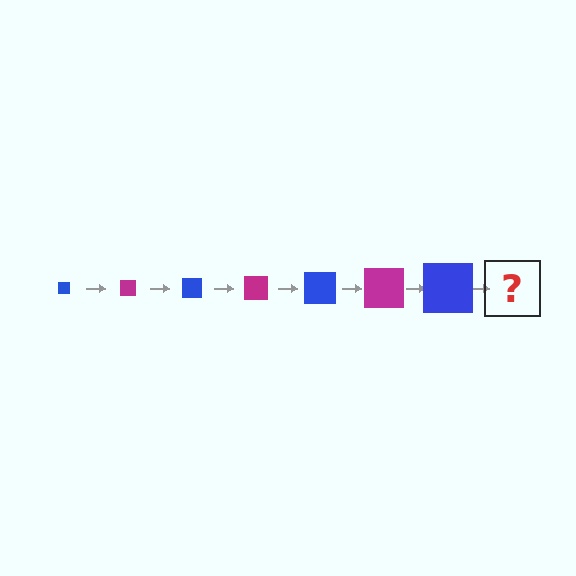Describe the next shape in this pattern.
It should be a magenta square, larger than the previous one.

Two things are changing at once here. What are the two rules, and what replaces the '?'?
The two rules are that the square grows larger each step and the color cycles through blue and magenta. The '?' should be a magenta square, larger than the previous one.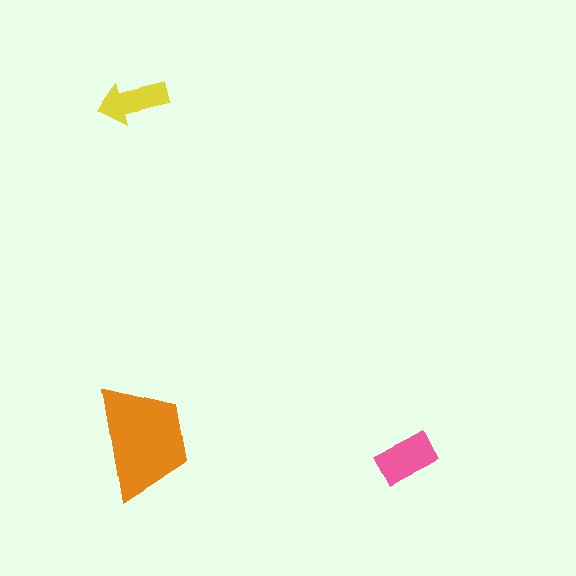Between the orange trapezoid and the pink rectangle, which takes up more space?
The orange trapezoid.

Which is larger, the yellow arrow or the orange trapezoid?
The orange trapezoid.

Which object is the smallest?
The yellow arrow.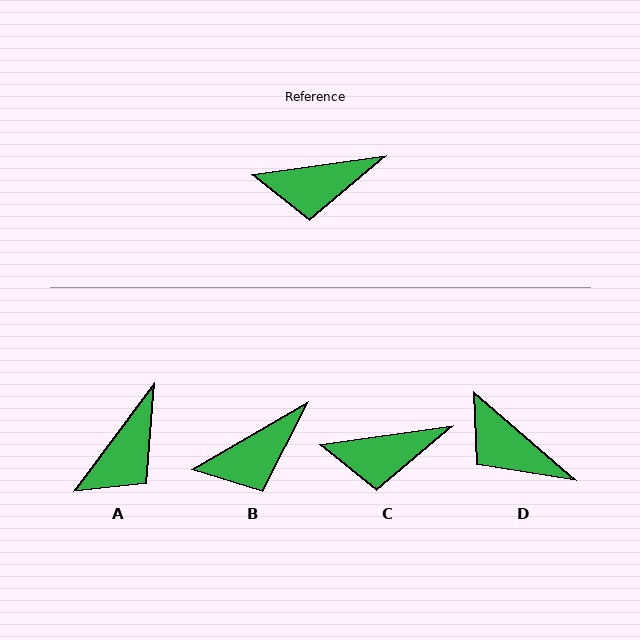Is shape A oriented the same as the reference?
No, it is off by about 45 degrees.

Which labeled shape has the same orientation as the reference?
C.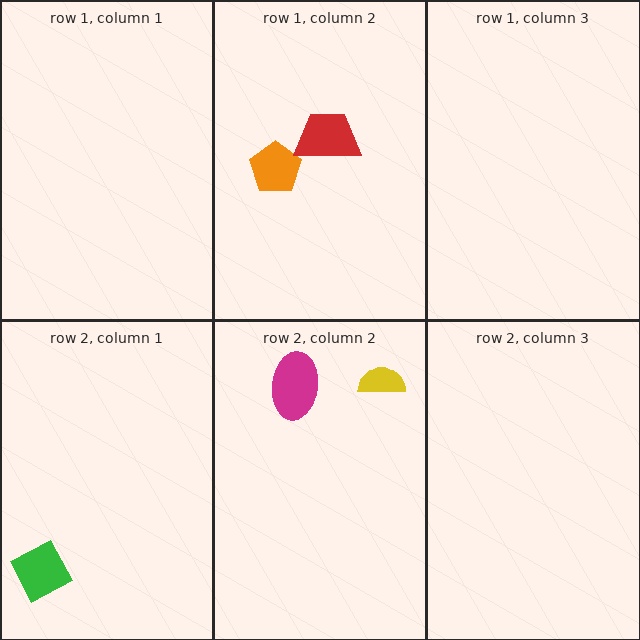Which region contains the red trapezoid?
The row 1, column 2 region.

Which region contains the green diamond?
The row 2, column 1 region.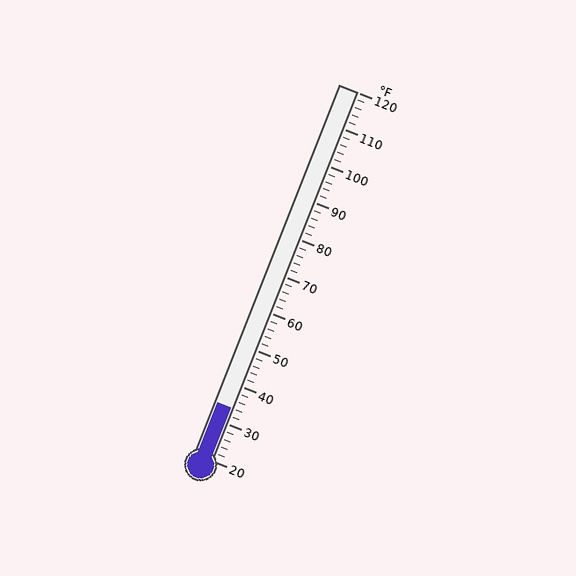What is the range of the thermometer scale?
The thermometer scale ranges from 20°F to 120°F.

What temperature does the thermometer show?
The thermometer shows approximately 34°F.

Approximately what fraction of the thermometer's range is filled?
The thermometer is filled to approximately 15% of its range.